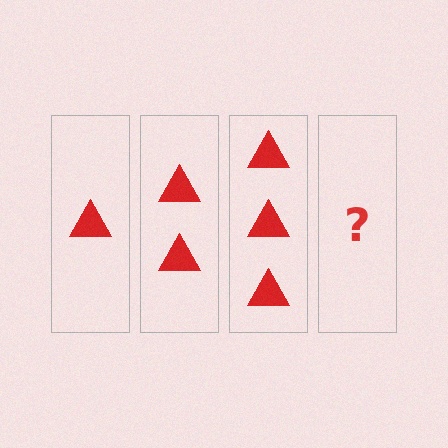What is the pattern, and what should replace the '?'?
The pattern is that each step adds one more triangle. The '?' should be 4 triangles.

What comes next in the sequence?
The next element should be 4 triangles.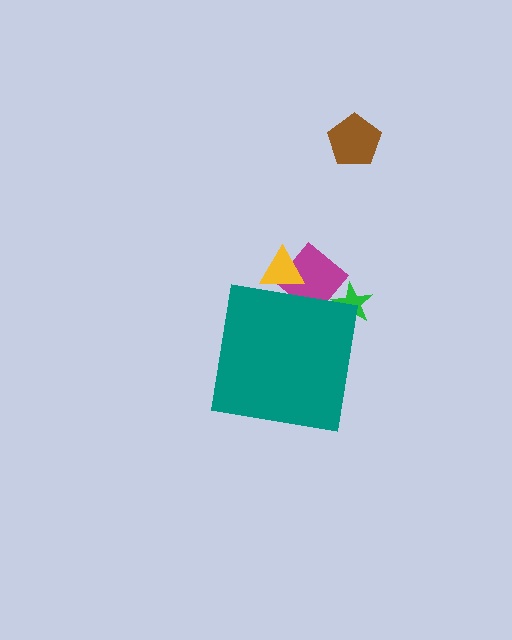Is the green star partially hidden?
Yes, the green star is partially hidden behind the teal square.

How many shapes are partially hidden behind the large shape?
3 shapes are partially hidden.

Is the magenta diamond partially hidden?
Yes, the magenta diamond is partially hidden behind the teal square.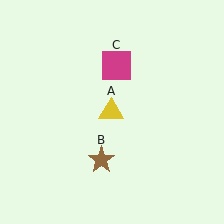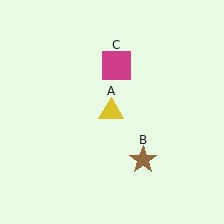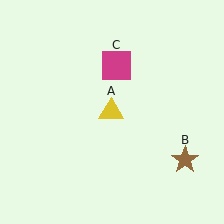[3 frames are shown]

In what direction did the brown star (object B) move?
The brown star (object B) moved right.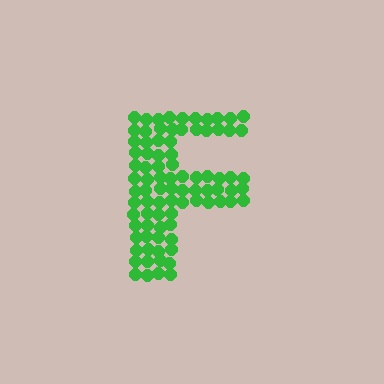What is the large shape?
The large shape is the letter F.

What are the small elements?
The small elements are circles.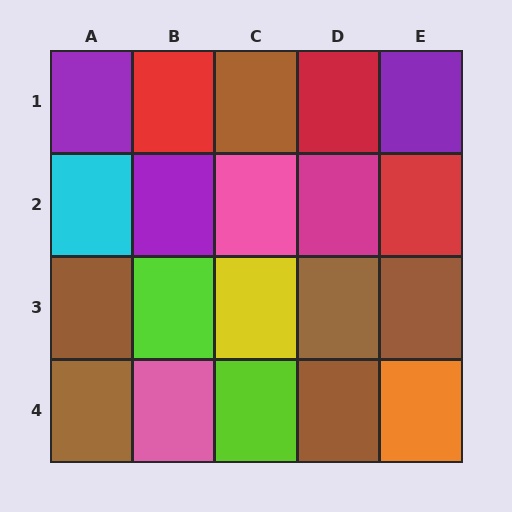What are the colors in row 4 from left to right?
Brown, pink, lime, brown, orange.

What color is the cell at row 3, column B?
Lime.